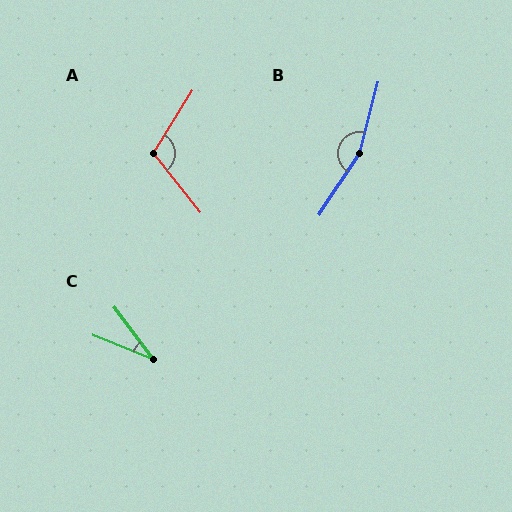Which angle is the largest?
B, at approximately 161 degrees.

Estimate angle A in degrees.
Approximately 110 degrees.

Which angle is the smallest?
C, at approximately 31 degrees.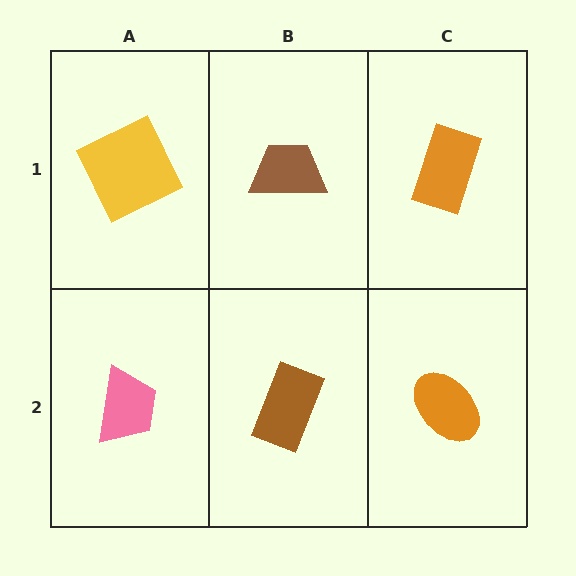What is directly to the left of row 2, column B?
A pink trapezoid.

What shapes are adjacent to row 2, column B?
A brown trapezoid (row 1, column B), a pink trapezoid (row 2, column A), an orange ellipse (row 2, column C).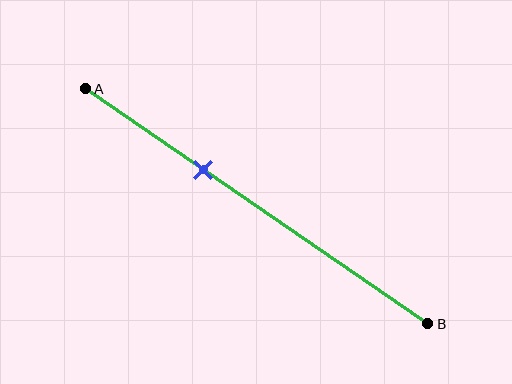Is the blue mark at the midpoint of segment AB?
No, the mark is at about 35% from A, not at the 50% midpoint.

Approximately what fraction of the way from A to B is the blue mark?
The blue mark is approximately 35% of the way from A to B.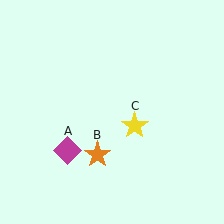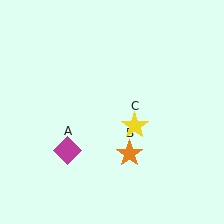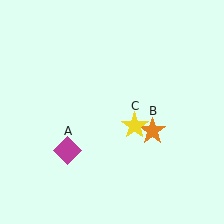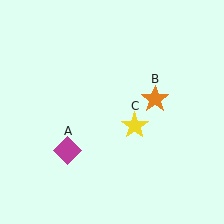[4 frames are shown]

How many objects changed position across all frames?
1 object changed position: orange star (object B).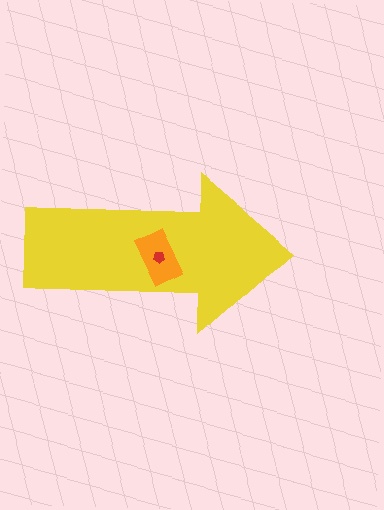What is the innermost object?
The red pentagon.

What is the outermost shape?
The yellow arrow.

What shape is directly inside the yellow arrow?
The orange rectangle.